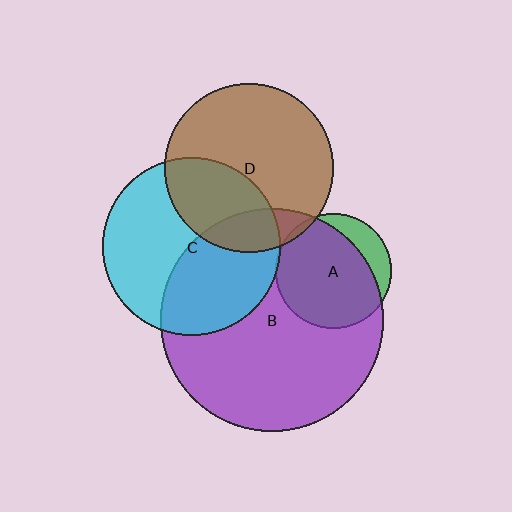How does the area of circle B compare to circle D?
Approximately 1.7 times.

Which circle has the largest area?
Circle B (purple).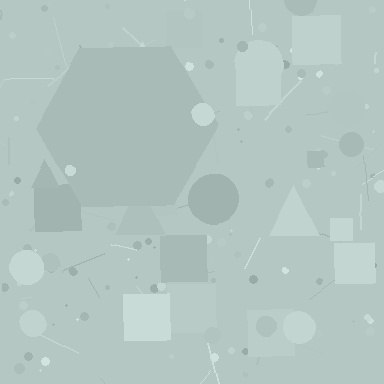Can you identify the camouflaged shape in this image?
The camouflaged shape is a hexagon.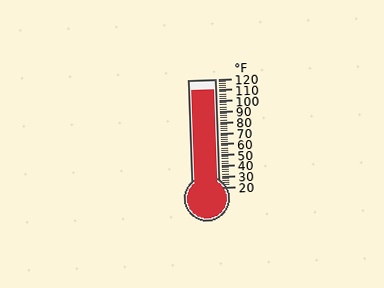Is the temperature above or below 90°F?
The temperature is above 90°F.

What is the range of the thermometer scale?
The thermometer scale ranges from 20°F to 120°F.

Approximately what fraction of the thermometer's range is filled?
The thermometer is filled to approximately 90% of its range.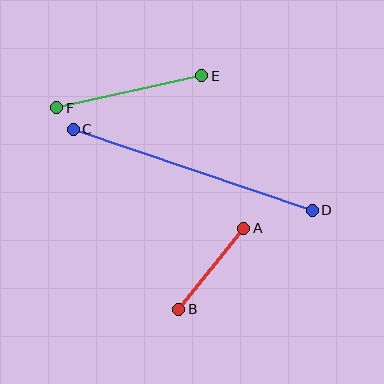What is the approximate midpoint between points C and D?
The midpoint is at approximately (193, 170) pixels.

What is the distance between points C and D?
The distance is approximately 252 pixels.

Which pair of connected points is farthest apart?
Points C and D are farthest apart.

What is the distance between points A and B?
The distance is approximately 104 pixels.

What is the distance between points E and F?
The distance is approximately 149 pixels.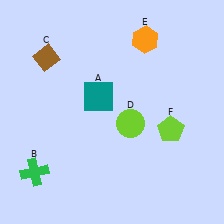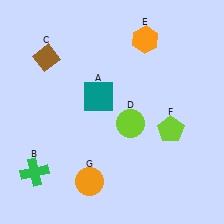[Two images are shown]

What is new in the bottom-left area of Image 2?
An orange circle (G) was added in the bottom-left area of Image 2.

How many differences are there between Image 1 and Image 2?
There is 1 difference between the two images.